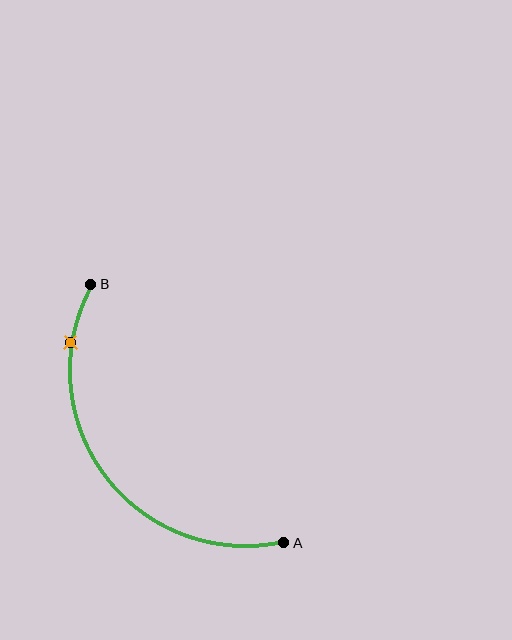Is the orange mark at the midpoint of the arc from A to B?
No. The orange mark lies on the arc but is closer to endpoint B. The arc midpoint would be at the point on the curve equidistant along the arc from both A and B.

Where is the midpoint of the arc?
The arc midpoint is the point on the curve farthest from the straight line joining A and B. It sits below and to the left of that line.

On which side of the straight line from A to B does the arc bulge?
The arc bulges below and to the left of the straight line connecting A and B.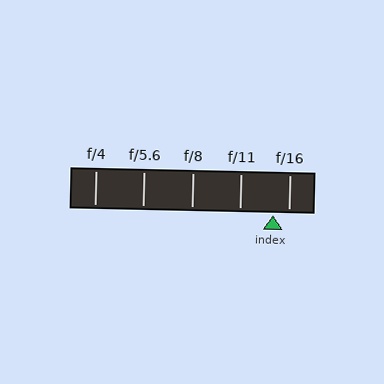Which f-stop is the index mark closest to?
The index mark is closest to f/16.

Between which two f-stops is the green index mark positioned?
The index mark is between f/11 and f/16.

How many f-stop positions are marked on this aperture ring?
There are 5 f-stop positions marked.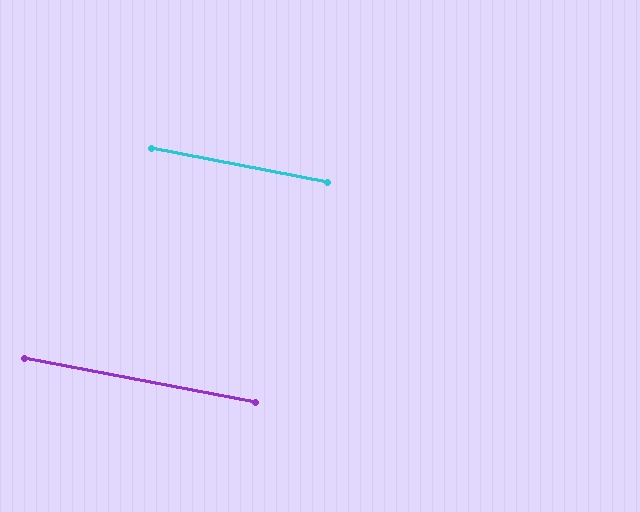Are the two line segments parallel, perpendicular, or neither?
Parallel — their directions differ by only 0.1°.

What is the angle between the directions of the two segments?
Approximately 0 degrees.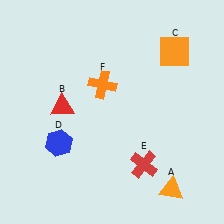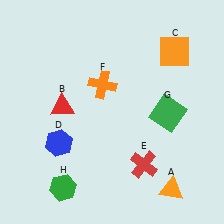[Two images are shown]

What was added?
A green square (G), a green hexagon (H) were added in Image 2.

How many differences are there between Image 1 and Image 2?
There are 2 differences between the two images.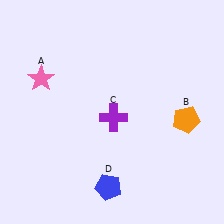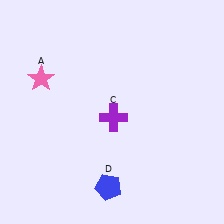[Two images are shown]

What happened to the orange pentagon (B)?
The orange pentagon (B) was removed in Image 2. It was in the bottom-right area of Image 1.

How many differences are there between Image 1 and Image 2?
There is 1 difference between the two images.